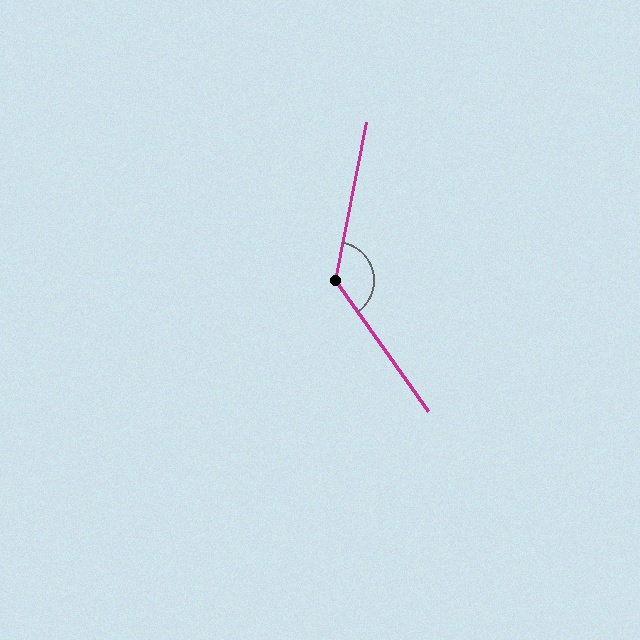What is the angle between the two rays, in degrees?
Approximately 134 degrees.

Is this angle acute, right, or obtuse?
It is obtuse.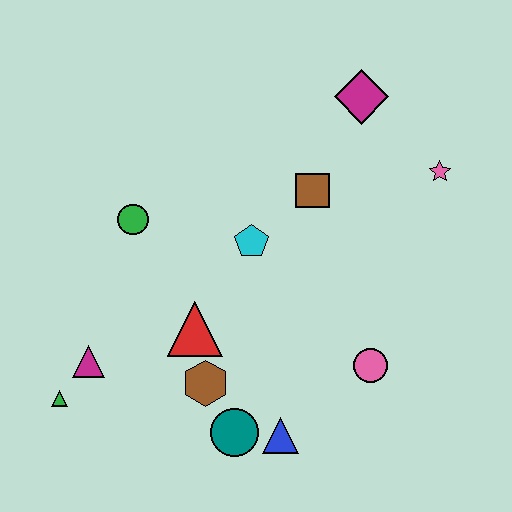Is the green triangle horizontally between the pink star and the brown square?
No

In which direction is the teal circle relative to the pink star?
The teal circle is below the pink star.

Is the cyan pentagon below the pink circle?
No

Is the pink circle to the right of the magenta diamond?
Yes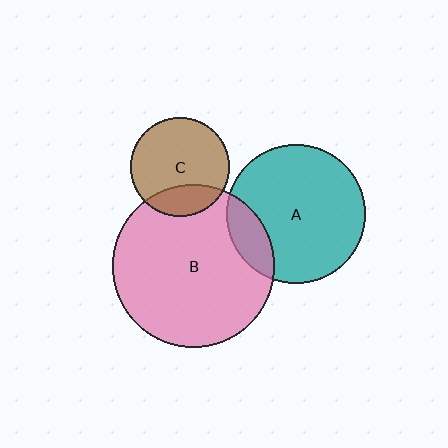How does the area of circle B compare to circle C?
Approximately 2.7 times.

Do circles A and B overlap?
Yes.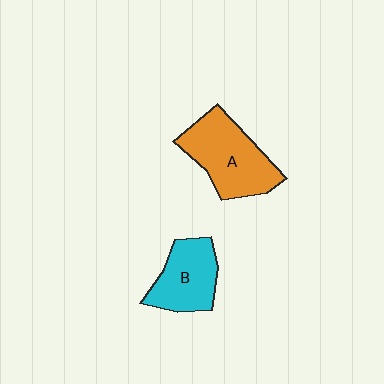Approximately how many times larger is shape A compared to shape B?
Approximately 1.3 times.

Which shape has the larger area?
Shape A (orange).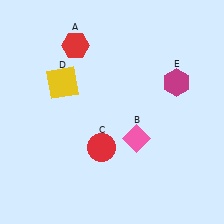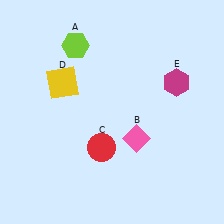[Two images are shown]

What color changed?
The hexagon (A) changed from red in Image 1 to lime in Image 2.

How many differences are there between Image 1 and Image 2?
There is 1 difference between the two images.